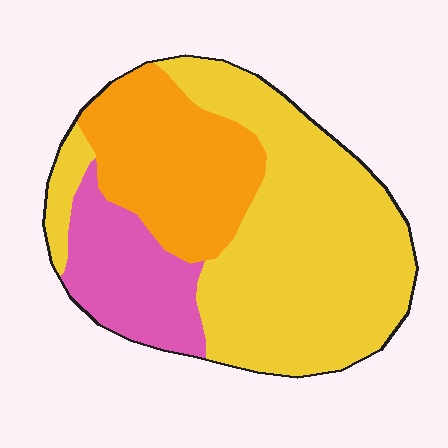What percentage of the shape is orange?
Orange covers around 25% of the shape.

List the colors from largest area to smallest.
From largest to smallest: yellow, orange, pink.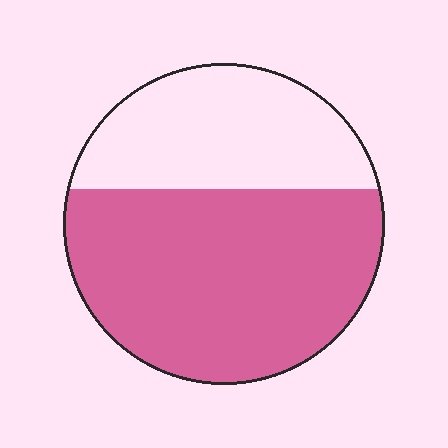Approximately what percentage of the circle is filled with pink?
Approximately 65%.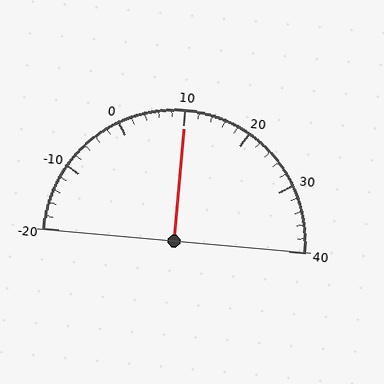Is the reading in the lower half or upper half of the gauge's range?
The reading is in the upper half of the range (-20 to 40).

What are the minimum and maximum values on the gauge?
The gauge ranges from -20 to 40.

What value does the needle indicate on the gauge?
The needle indicates approximately 10.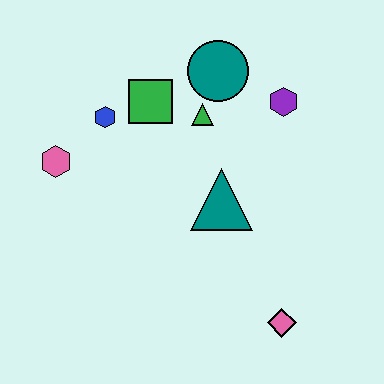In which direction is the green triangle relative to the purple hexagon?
The green triangle is to the left of the purple hexagon.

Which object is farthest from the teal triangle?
The pink hexagon is farthest from the teal triangle.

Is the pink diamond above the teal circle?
No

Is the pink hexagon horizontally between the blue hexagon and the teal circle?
No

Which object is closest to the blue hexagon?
The green square is closest to the blue hexagon.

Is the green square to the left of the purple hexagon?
Yes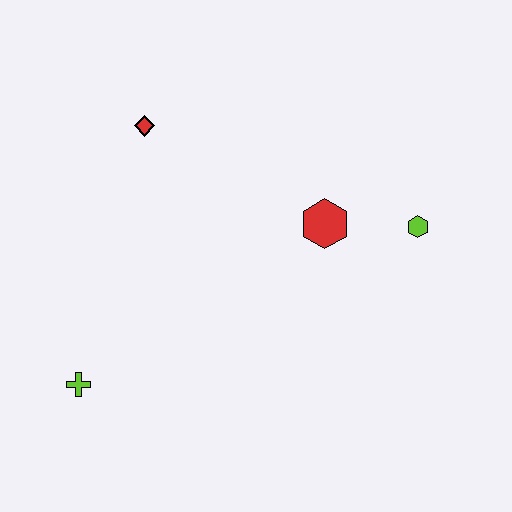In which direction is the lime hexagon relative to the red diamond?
The lime hexagon is to the right of the red diamond.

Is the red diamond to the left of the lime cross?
No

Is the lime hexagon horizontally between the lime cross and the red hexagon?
No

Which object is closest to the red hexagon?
The lime hexagon is closest to the red hexagon.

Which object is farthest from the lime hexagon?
The lime cross is farthest from the lime hexagon.